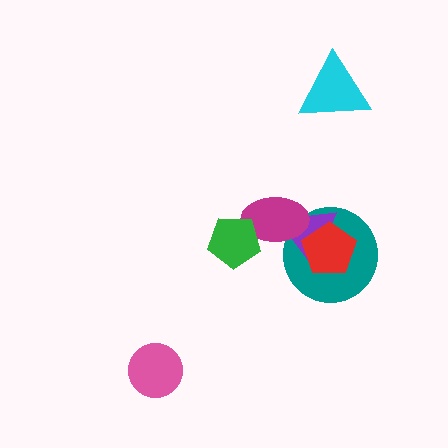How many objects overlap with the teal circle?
3 objects overlap with the teal circle.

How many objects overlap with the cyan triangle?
0 objects overlap with the cyan triangle.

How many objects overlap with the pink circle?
0 objects overlap with the pink circle.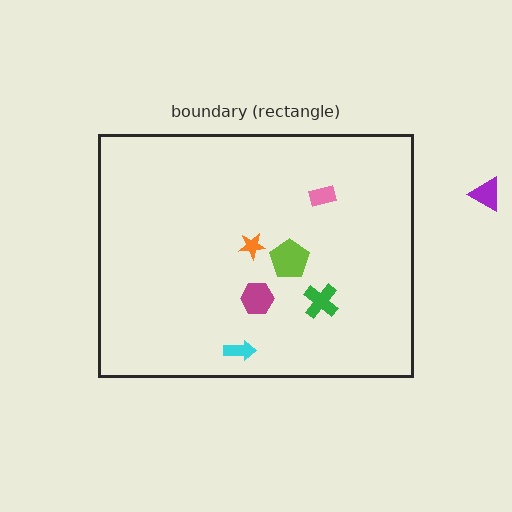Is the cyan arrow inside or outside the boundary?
Inside.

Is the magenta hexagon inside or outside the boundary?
Inside.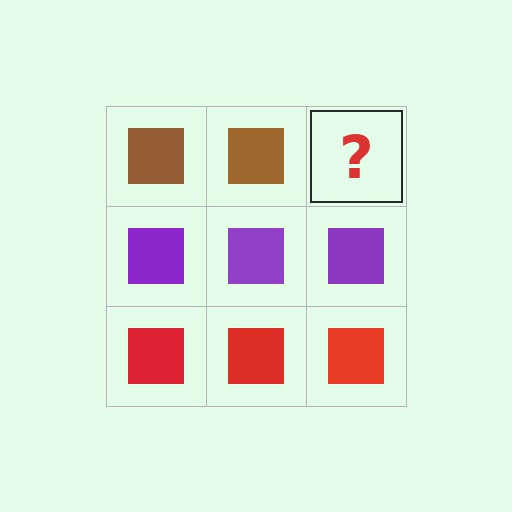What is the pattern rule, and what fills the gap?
The rule is that each row has a consistent color. The gap should be filled with a brown square.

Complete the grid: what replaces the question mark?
The question mark should be replaced with a brown square.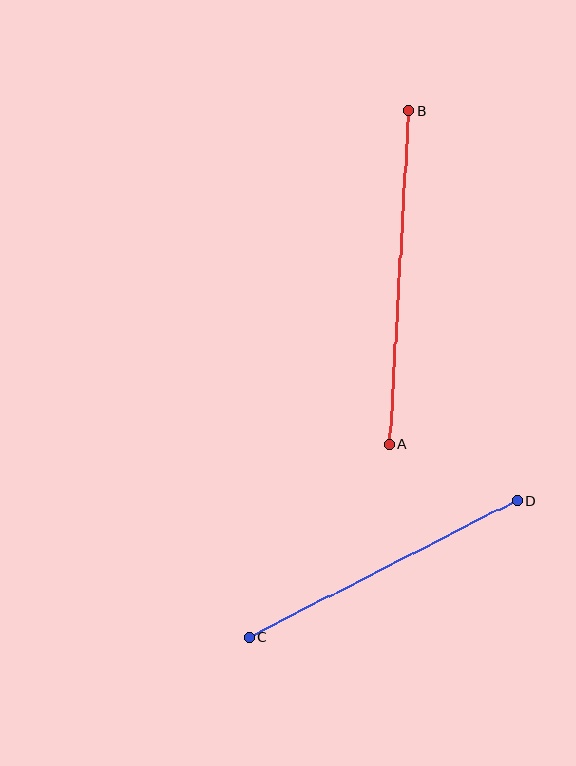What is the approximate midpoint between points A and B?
The midpoint is at approximately (399, 278) pixels.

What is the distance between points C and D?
The distance is approximately 300 pixels.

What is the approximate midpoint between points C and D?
The midpoint is at approximately (383, 569) pixels.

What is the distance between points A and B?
The distance is approximately 334 pixels.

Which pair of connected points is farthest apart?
Points A and B are farthest apart.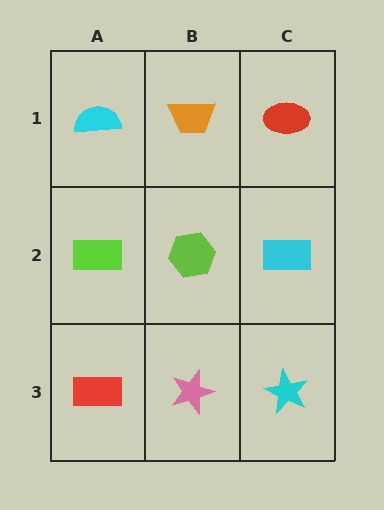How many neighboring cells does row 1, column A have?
2.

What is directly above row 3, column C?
A cyan rectangle.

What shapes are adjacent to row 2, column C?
A red ellipse (row 1, column C), a cyan star (row 3, column C), a lime hexagon (row 2, column B).